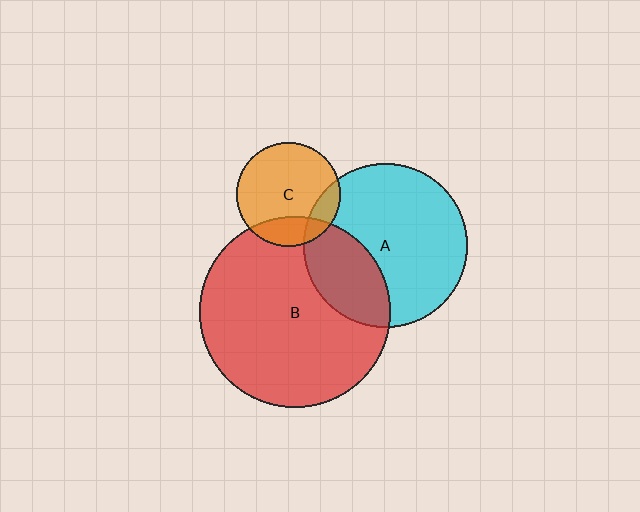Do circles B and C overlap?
Yes.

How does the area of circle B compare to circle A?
Approximately 1.4 times.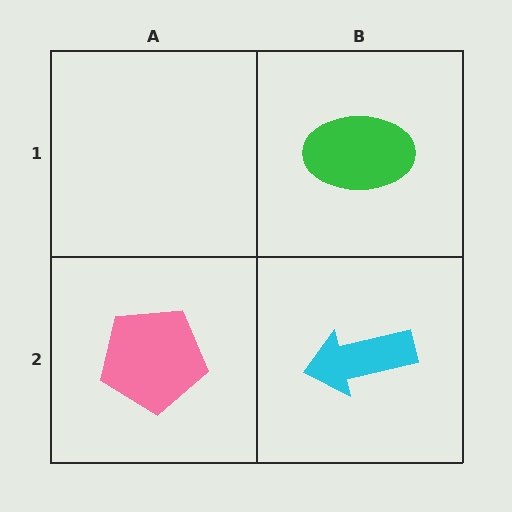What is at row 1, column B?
A green ellipse.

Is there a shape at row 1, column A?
No, that cell is empty.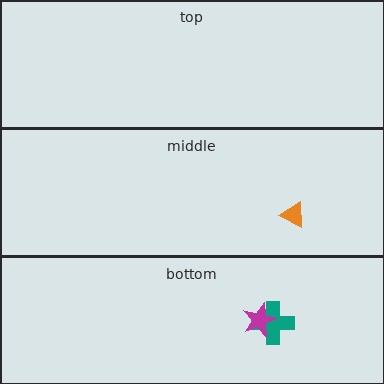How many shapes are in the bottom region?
2.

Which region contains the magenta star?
The bottom region.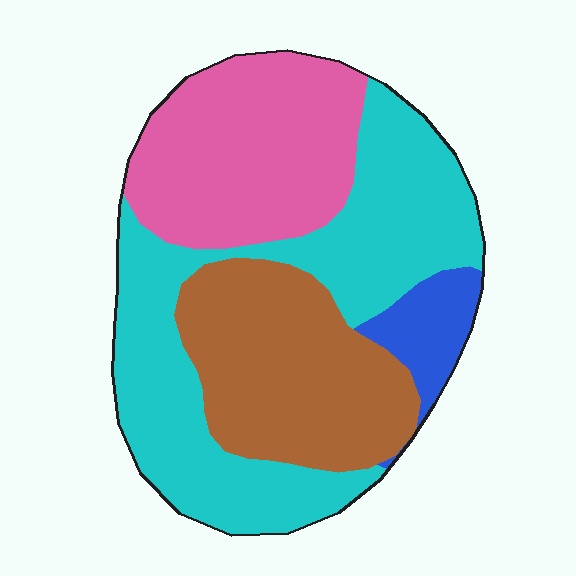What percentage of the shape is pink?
Pink covers roughly 25% of the shape.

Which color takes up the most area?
Cyan, at roughly 40%.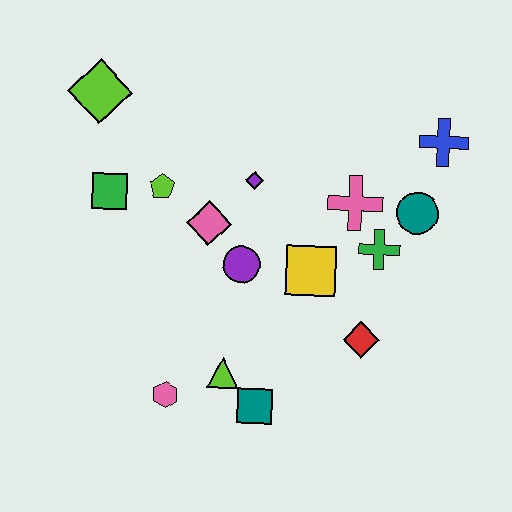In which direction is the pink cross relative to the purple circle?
The pink cross is to the right of the purple circle.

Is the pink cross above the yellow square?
Yes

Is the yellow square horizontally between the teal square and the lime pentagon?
No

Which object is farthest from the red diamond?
The lime diamond is farthest from the red diamond.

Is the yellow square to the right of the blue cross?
No